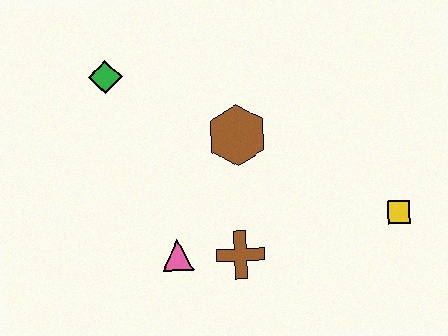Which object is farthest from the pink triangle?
The yellow square is farthest from the pink triangle.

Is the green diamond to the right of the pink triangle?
No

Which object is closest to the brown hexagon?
The brown cross is closest to the brown hexagon.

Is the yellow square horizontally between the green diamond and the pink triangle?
No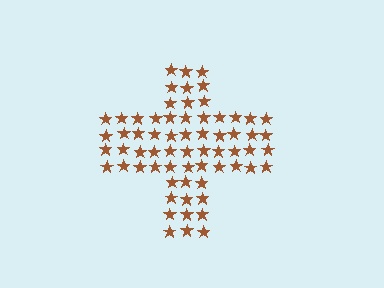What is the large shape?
The large shape is a cross.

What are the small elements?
The small elements are stars.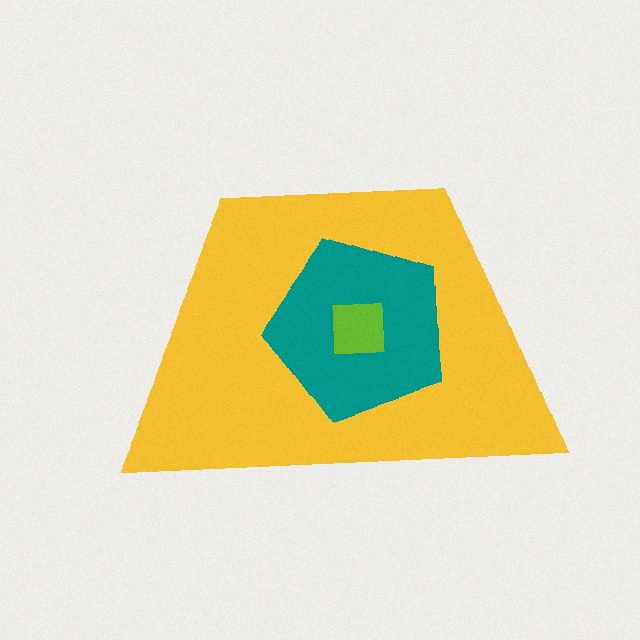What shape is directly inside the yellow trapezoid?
The teal pentagon.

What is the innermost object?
The lime square.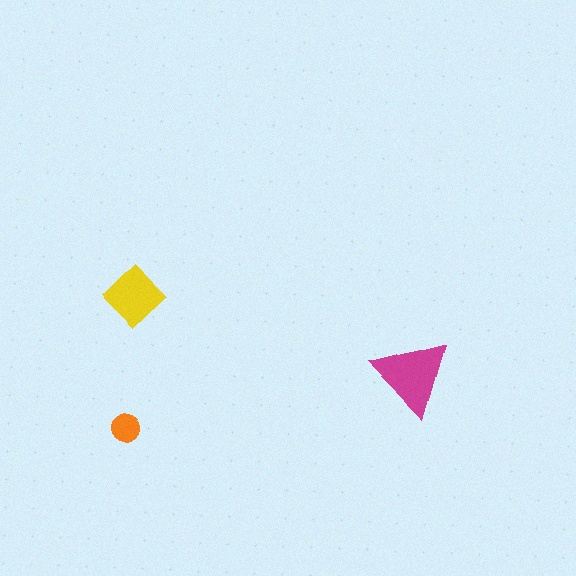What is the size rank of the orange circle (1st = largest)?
3rd.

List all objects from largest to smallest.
The magenta triangle, the yellow diamond, the orange circle.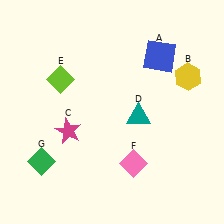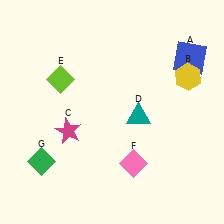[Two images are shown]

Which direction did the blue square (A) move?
The blue square (A) moved right.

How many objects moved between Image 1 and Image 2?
1 object moved between the two images.